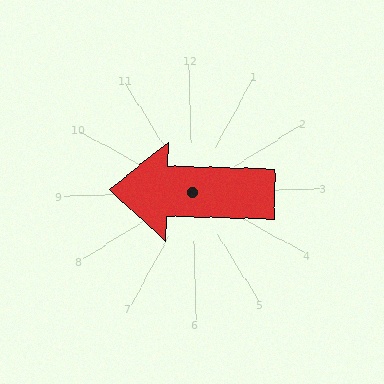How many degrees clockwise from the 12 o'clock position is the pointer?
Approximately 273 degrees.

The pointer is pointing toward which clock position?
Roughly 9 o'clock.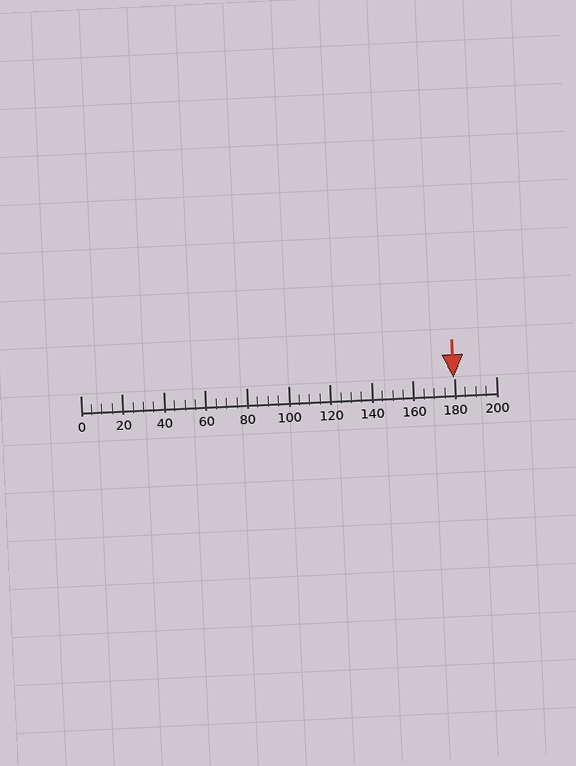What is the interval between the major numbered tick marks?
The major tick marks are spaced 20 units apart.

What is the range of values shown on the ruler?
The ruler shows values from 0 to 200.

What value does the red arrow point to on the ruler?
The red arrow points to approximately 180.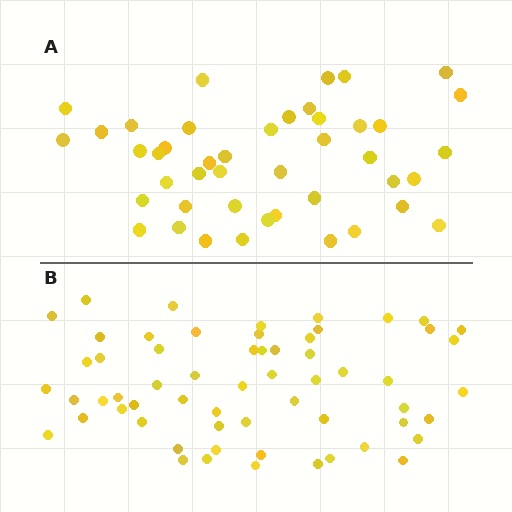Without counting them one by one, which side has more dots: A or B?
Region B (the bottom region) has more dots.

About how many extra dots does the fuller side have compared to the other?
Region B has approximately 15 more dots than region A.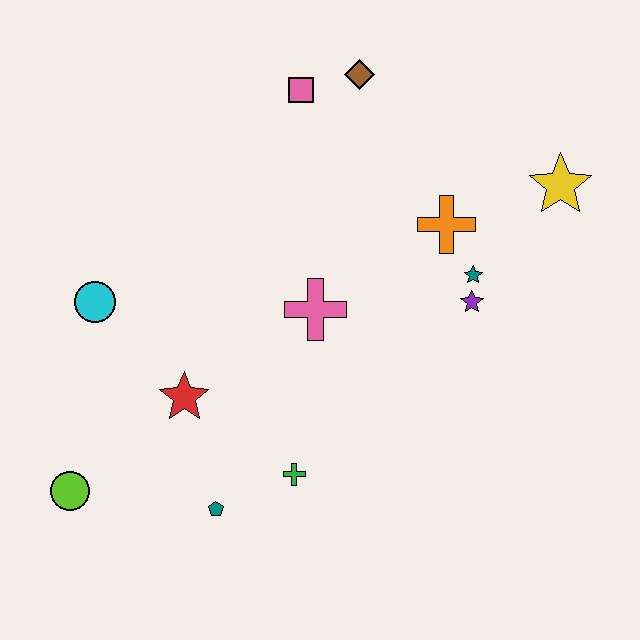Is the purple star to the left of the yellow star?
Yes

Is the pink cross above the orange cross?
No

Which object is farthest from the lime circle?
The yellow star is farthest from the lime circle.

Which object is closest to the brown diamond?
The pink square is closest to the brown diamond.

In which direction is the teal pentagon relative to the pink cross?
The teal pentagon is below the pink cross.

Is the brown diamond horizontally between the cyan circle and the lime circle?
No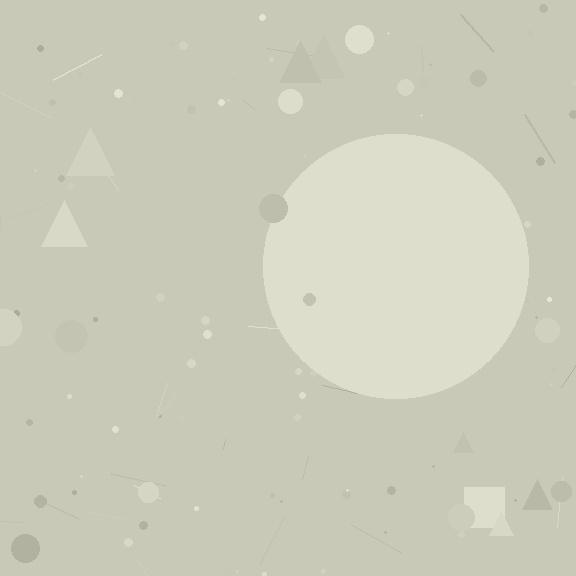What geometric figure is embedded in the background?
A circle is embedded in the background.